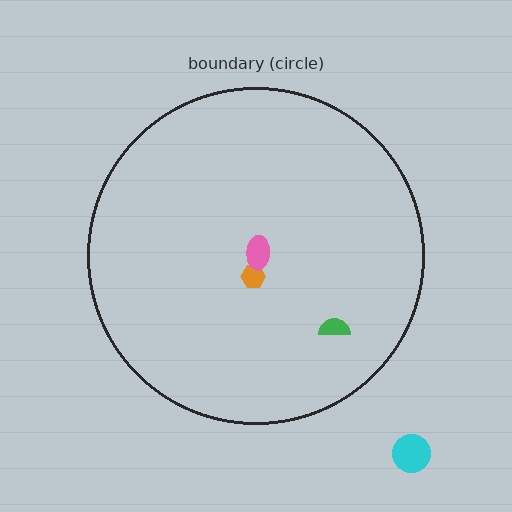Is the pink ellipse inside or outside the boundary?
Inside.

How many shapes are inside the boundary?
3 inside, 1 outside.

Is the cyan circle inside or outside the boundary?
Outside.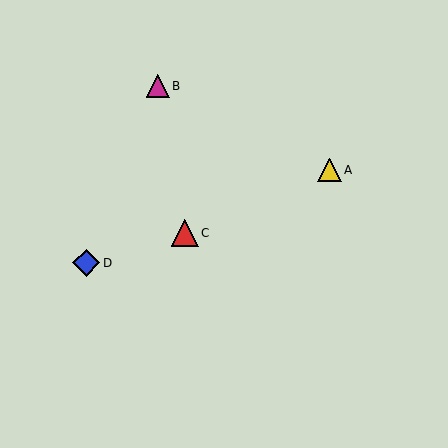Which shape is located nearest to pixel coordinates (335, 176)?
The yellow triangle (labeled A) at (329, 170) is nearest to that location.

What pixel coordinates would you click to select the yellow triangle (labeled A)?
Click at (329, 170) to select the yellow triangle A.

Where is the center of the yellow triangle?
The center of the yellow triangle is at (329, 170).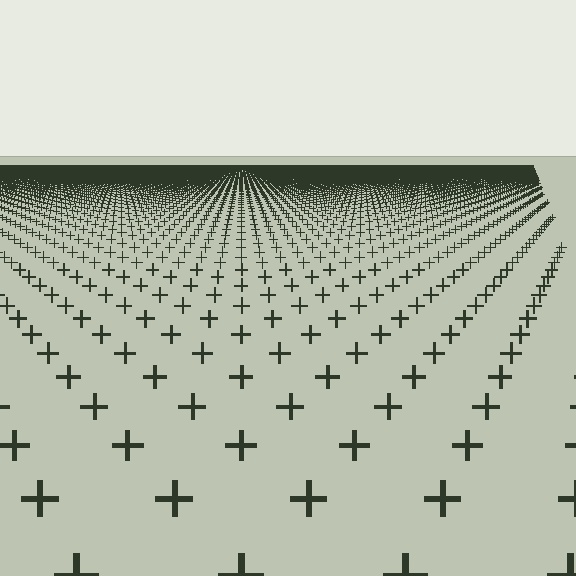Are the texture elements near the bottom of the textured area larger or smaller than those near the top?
Larger. Near the bottom, elements are closer to the viewer and appear at a bigger on-screen size.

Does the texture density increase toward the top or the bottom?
Density increases toward the top.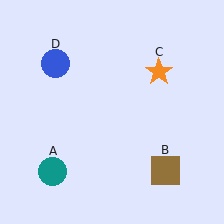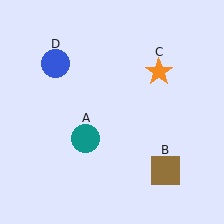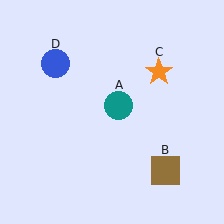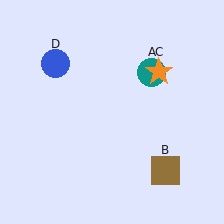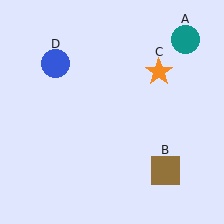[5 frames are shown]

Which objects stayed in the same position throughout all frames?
Brown square (object B) and orange star (object C) and blue circle (object D) remained stationary.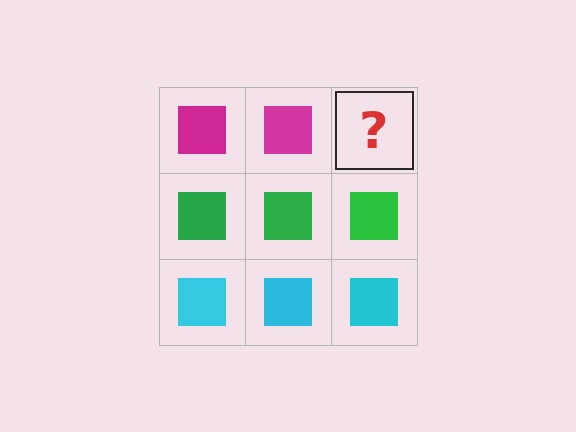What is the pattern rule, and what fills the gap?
The rule is that each row has a consistent color. The gap should be filled with a magenta square.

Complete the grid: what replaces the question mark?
The question mark should be replaced with a magenta square.